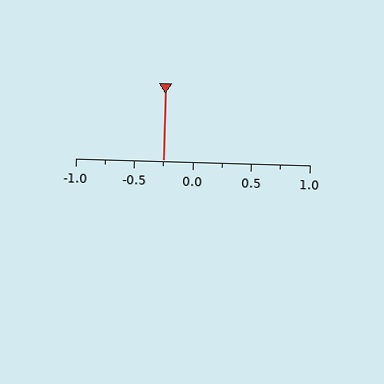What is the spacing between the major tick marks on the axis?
The major ticks are spaced 0.5 apart.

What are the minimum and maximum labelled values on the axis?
The axis runs from -1.0 to 1.0.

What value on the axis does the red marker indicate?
The marker indicates approximately -0.25.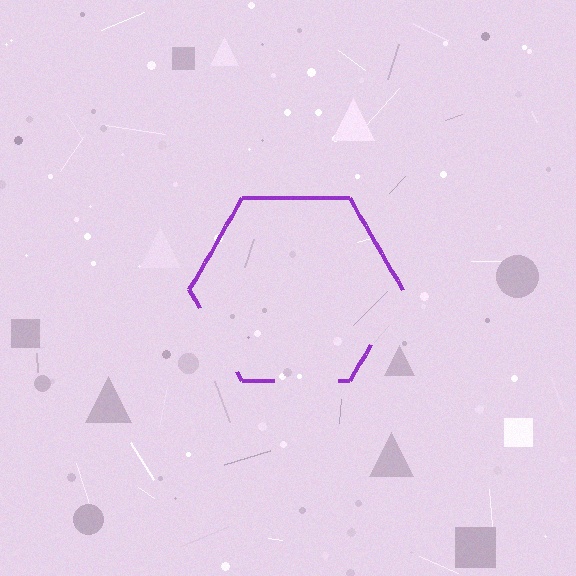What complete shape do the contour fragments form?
The contour fragments form a hexagon.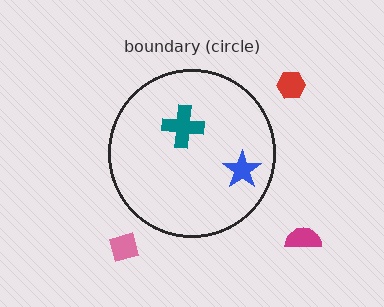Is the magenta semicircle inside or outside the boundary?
Outside.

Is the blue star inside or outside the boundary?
Inside.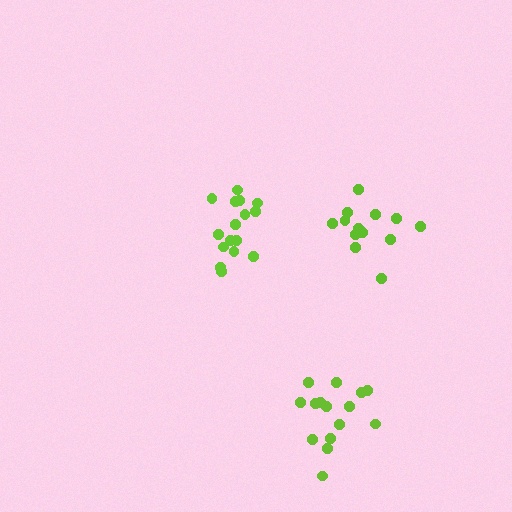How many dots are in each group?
Group 1: 16 dots, Group 2: 15 dots, Group 3: 13 dots (44 total).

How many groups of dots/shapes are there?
There are 3 groups.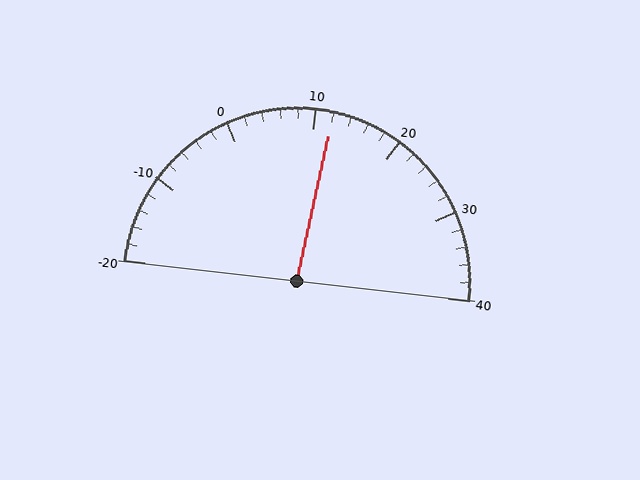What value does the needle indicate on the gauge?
The needle indicates approximately 12.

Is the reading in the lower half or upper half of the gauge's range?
The reading is in the upper half of the range (-20 to 40).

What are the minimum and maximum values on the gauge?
The gauge ranges from -20 to 40.